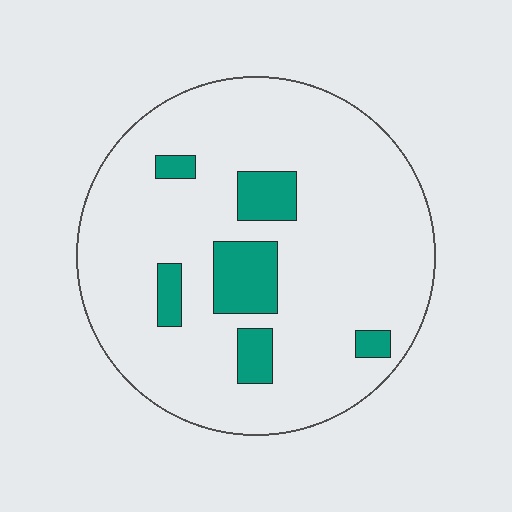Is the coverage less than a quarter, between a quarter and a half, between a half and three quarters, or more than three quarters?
Less than a quarter.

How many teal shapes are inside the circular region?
6.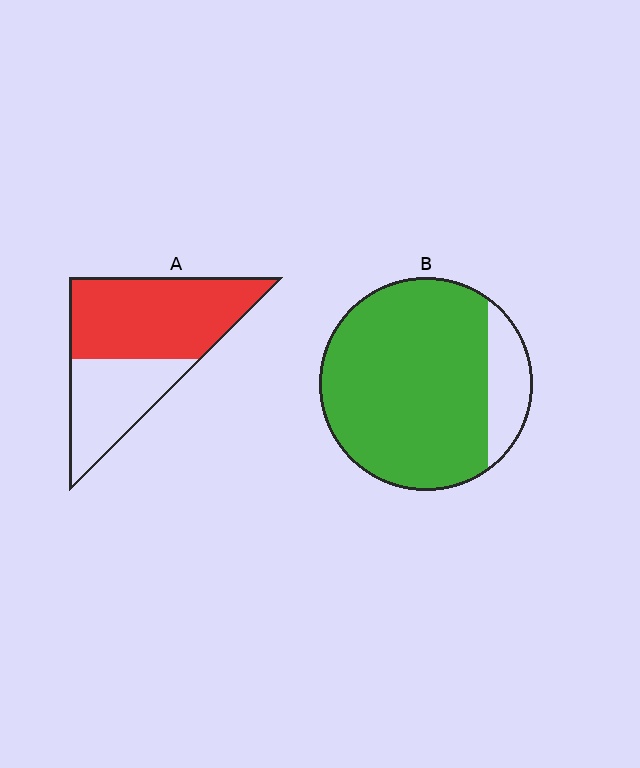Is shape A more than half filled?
Yes.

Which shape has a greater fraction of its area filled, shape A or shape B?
Shape B.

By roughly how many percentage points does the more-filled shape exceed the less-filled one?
By roughly 25 percentage points (B over A).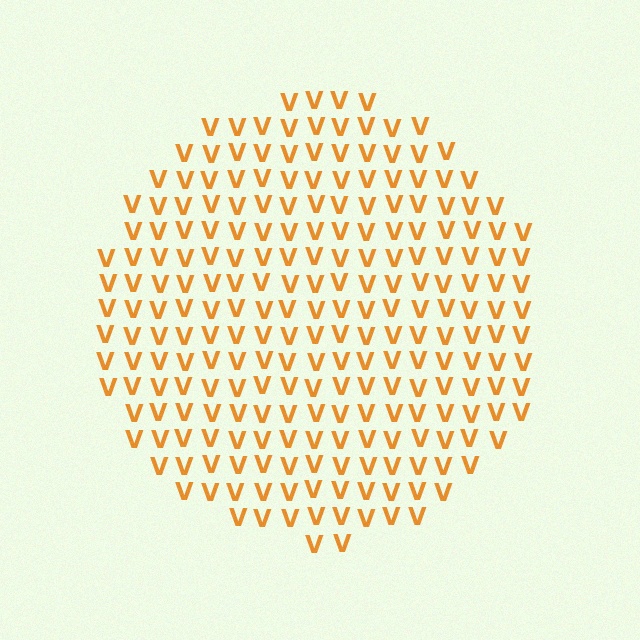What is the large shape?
The large shape is a circle.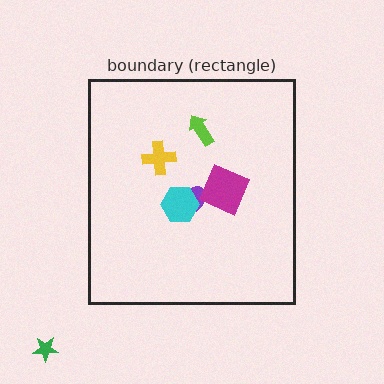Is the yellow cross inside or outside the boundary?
Inside.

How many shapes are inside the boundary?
5 inside, 1 outside.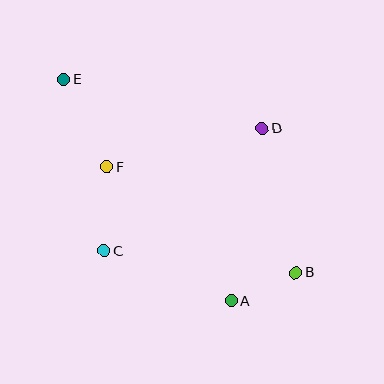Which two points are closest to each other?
Points A and B are closest to each other.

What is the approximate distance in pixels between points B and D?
The distance between B and D is approximately 148 pixels.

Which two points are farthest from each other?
Points B and E are farthest from each other.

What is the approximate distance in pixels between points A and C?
The distance between A and C is approximately 136 pixels.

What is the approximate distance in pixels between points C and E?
The distance between C and E is approximately 176 pixels.